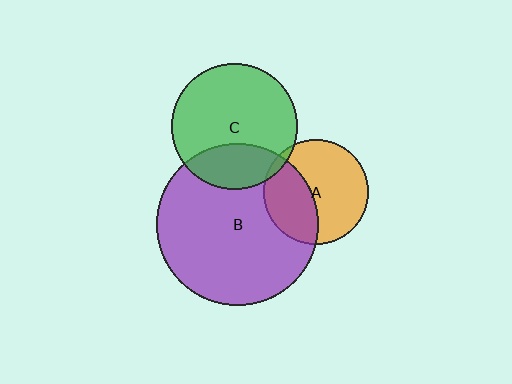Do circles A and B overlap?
Yes.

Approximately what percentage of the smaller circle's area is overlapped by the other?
Approximately 40%.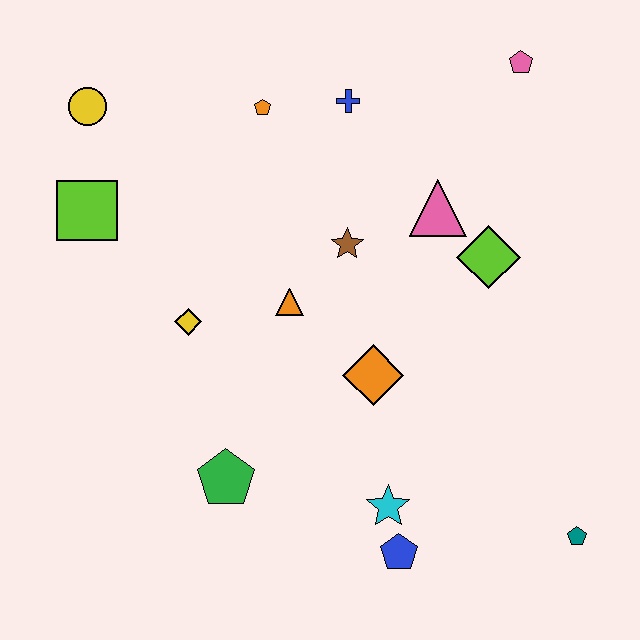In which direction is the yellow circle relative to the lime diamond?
The yellow circle is to the left of the lime diamond.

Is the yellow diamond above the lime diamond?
No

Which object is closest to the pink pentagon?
The pink triangle is closest to the pink pentagon.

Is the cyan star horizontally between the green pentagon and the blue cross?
No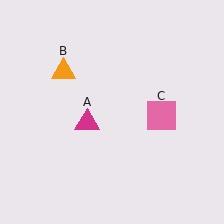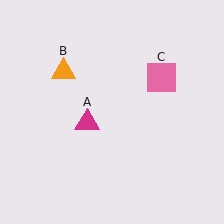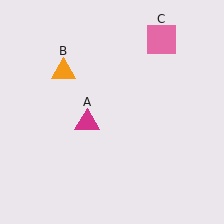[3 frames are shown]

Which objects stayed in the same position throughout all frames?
Magenta triangle (object A) and orange triangle (object B) remained stationary.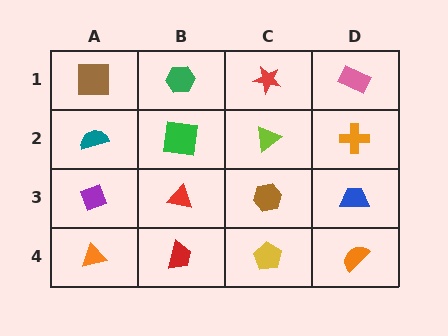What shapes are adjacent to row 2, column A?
A brown square (row 1, column A), a purple diamond (row 3, column A), a green square (row 2, column B).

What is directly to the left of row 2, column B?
A teal semicircle.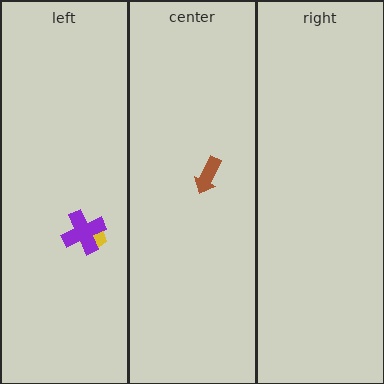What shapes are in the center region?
The brown arrow.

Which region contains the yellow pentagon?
The left region.